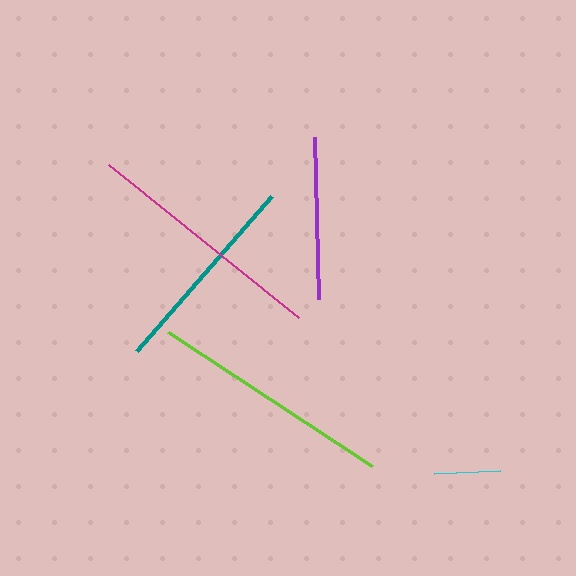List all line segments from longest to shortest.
From longest to shortest: magenta, lime, teal, purple, cyan.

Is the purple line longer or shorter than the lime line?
The lime line is longer than the purple line.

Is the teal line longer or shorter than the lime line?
The lime line is longer than the teal line.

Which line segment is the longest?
The magenta line is the longest at approximately 244 pixels.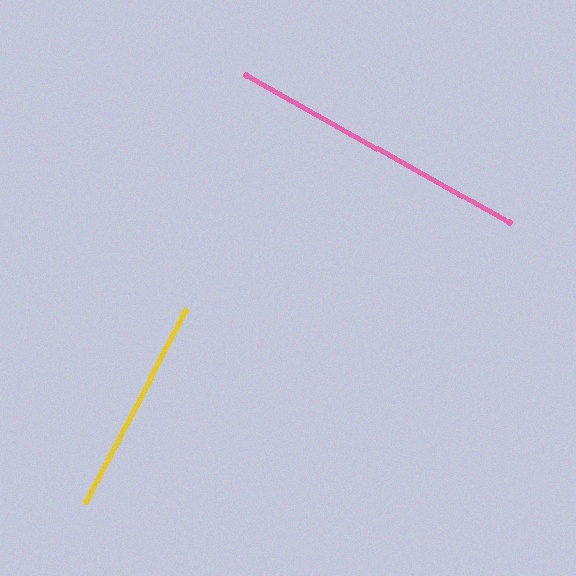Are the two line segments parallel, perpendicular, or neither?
Perpendicular — they meet at approximately 88°.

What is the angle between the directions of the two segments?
Approximately 88 degrees.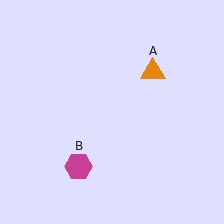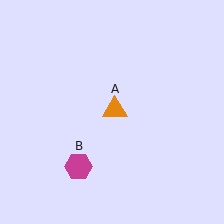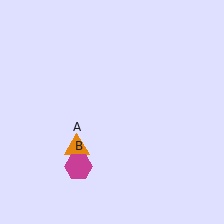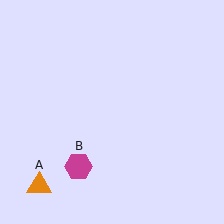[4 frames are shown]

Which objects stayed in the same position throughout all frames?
Magenta hexagon (object B) remained stationary.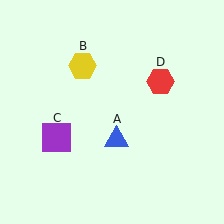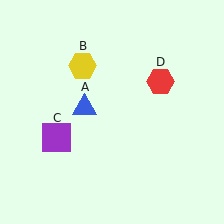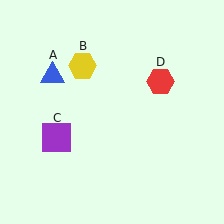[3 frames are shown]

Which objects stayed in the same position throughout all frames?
Yellow hexagon (object B) and purple square (object C) and red hexagon (object D) remained stationary.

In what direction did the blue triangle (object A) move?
The blue triangle (object A) moved up and to the left.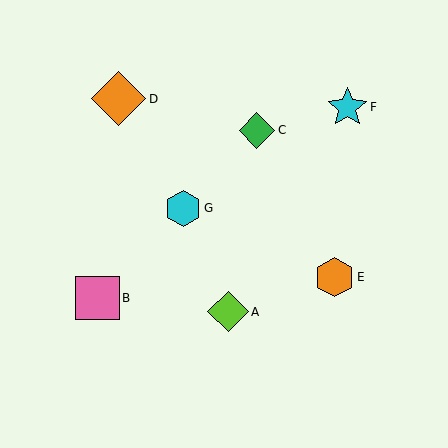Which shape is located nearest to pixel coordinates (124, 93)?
The orange diamond (labeled D) at (118, 99) is nearest to that location.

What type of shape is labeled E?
Shape E is an orange hexagon.